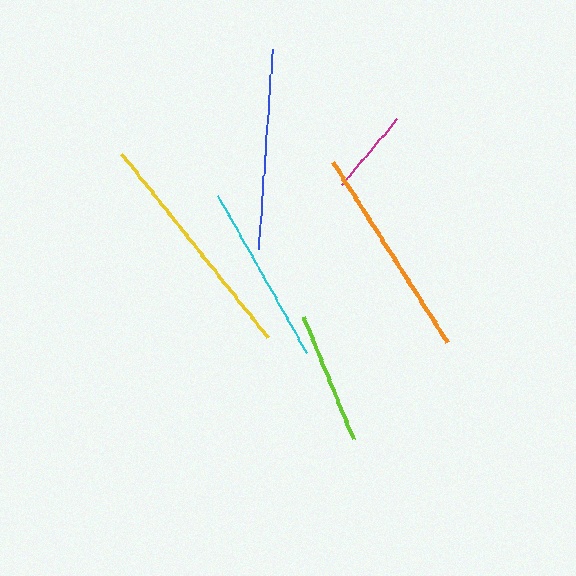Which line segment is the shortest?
The magenta line is the shortest at approximately 85 pixels.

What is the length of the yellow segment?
The yellow segment is approximately 235 pixels long.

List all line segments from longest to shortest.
From longest to shortest: yellow, orange, blue, cyan, lime, magenta.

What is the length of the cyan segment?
The cyan segment is approximately 180 pixels long.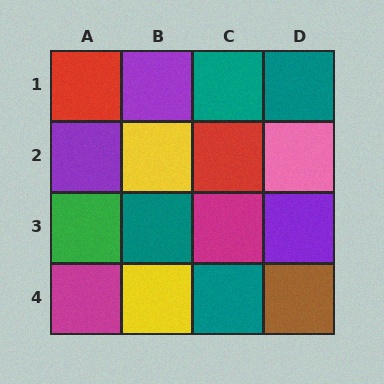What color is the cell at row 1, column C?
Teal.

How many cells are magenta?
2 cells are magenta.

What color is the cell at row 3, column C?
Magenta.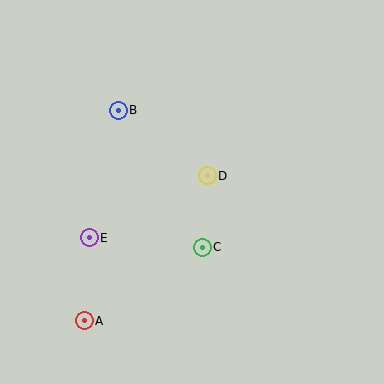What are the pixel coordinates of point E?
Point E is at (89, 238).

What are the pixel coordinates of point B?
Point B is at (118, 110).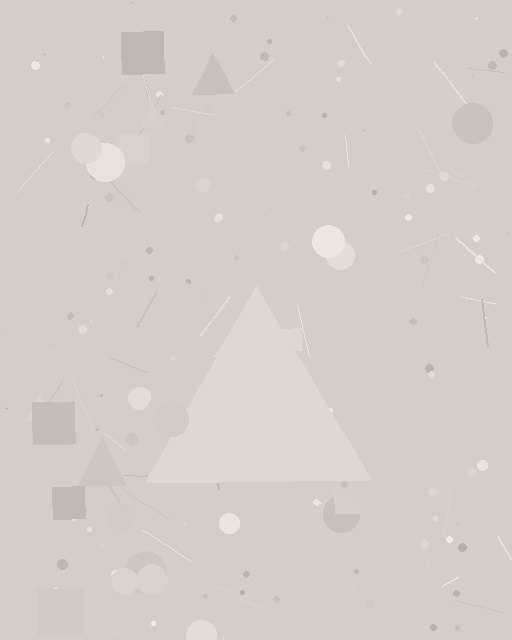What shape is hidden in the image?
A triangle is hidden in the image.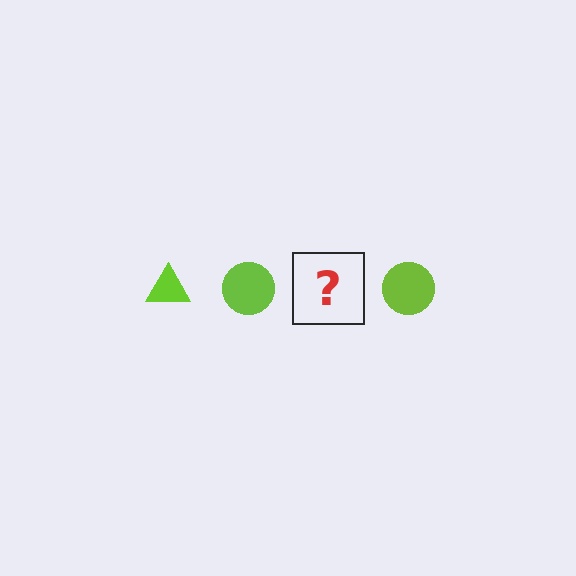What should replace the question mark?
The question mark should be replaced with a lime triangle.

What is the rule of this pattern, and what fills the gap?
The rule is that the pattern cycles through triangle, circle shapes in lime. The gap should be filled with a lime triangle.